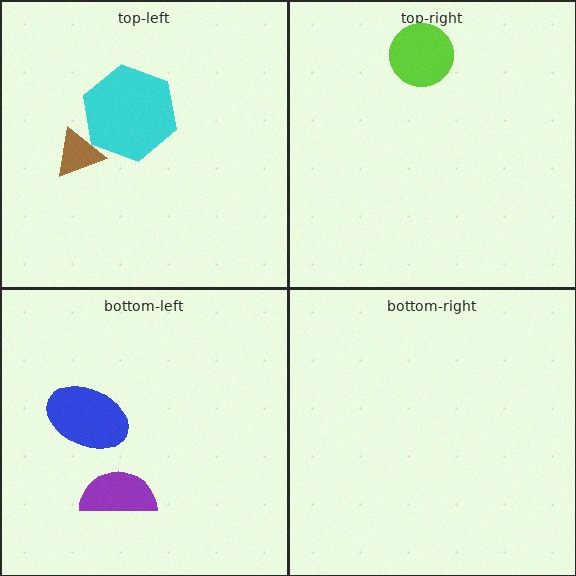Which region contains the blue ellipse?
The bottom-left region.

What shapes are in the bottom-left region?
The purple semicircle, the blue ellipse.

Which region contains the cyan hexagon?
The top-left region.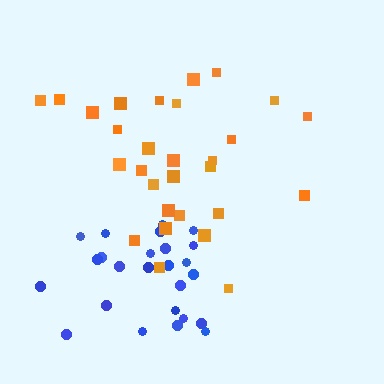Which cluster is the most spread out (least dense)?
Orange.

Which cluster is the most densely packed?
Blue.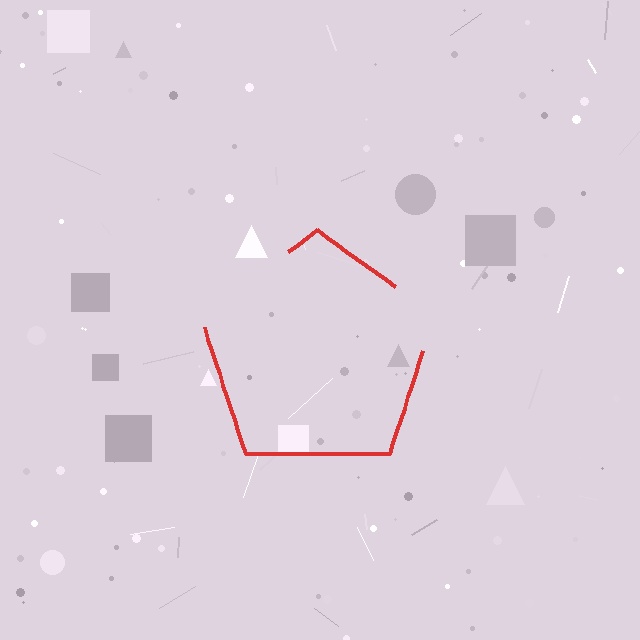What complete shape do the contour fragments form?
The contour fragments form a pentagon.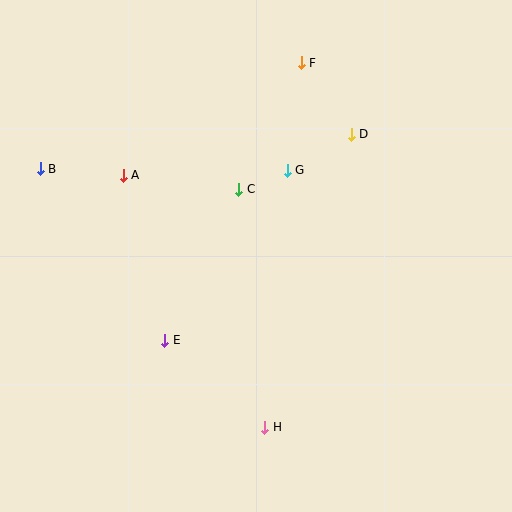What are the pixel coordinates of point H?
Point H is at (265, 427).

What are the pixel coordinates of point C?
Point C is at (238, 189).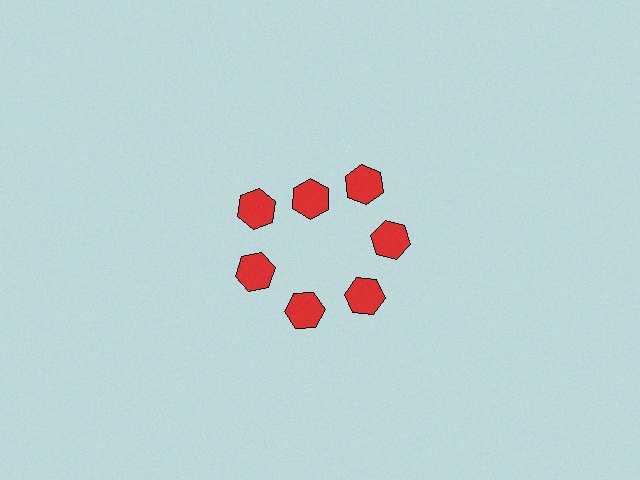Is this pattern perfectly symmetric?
No. The 7 red hexagons are arranged in a ring, but one element near the 12 o'clock position is pulled inward toward the center, breaking the 7-fold rotational symmetry.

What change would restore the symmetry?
The symmetry would be restored by moving it outward, back onto the ring so that all 7 hexagons sit at equal angles and equal distance from the center.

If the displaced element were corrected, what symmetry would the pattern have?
It would have 7-fold rotational symmetry — the pattern would map onto itself every 51 degrees.